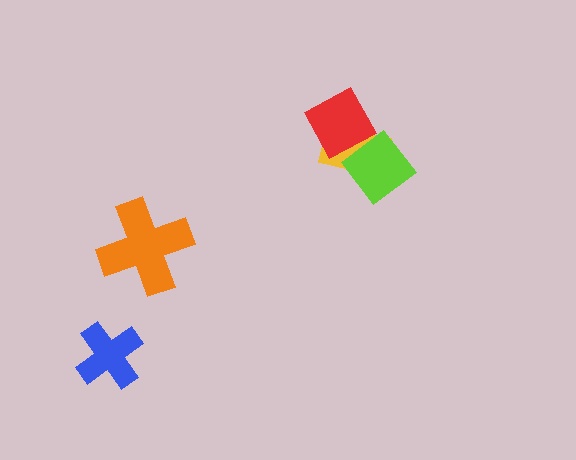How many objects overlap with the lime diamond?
1 object overlaps with the lime diamond.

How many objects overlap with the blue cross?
0 objects overlap with the blue cross.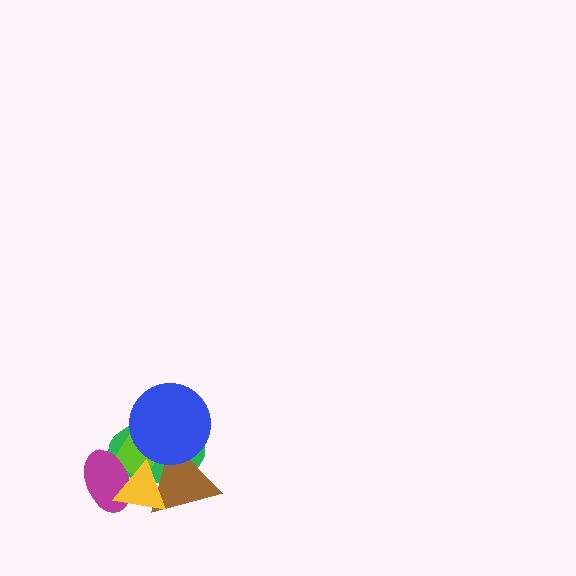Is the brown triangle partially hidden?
Yes, it is partially covered by another shape.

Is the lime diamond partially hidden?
Yes, it is partially covered by another shape.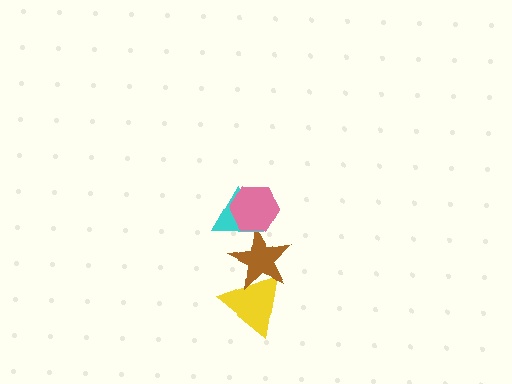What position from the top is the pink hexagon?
The pink hexagon is 1st from the top.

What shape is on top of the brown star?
The cyan triangle is on top of the brown star.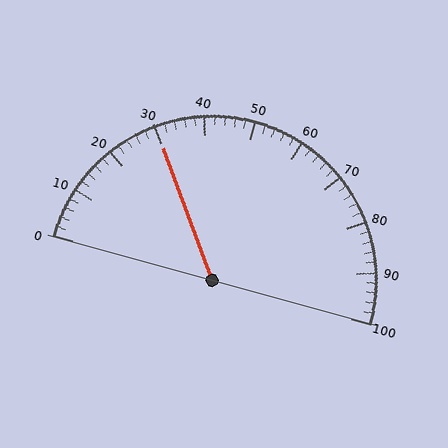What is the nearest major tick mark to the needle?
The nearest major tick mark is 30.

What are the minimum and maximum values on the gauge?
The gauge ranges from 0 to 100.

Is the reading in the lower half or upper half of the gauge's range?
The reading is in the lower half of the range (0 to 100).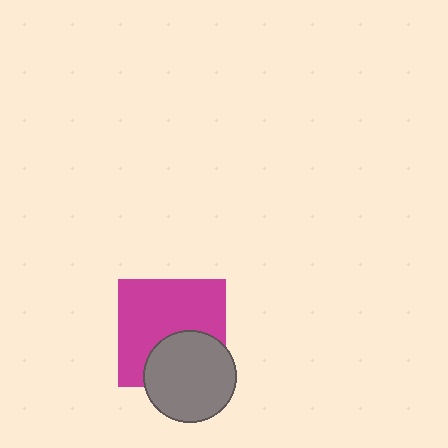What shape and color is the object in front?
The object in front is a gray circle.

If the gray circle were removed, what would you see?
You would see the complete magenta square.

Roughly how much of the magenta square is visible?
About half of it is visible (roughly 65%).